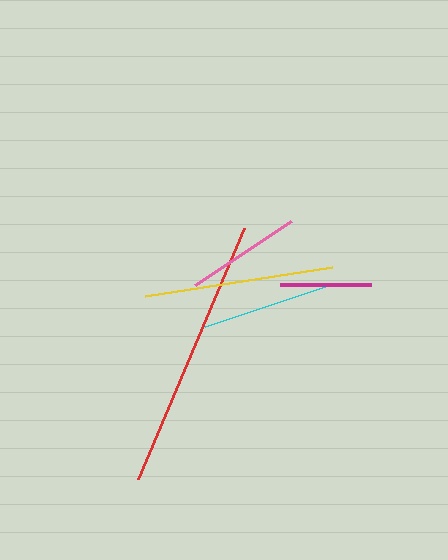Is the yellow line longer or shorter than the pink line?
The yellow line is longer than the pink line.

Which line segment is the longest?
The red line is the longest at approximately 272 pixels.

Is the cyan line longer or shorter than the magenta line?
The cyan line is longer than the magenta line.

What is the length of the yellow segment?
The yellow segment is approximately 189 pixels long.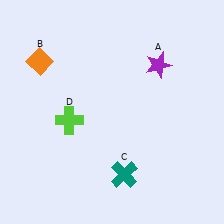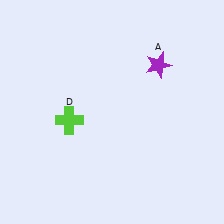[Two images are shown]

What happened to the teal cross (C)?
The teal cross (C) was removed in Image 2. It was in the bottom-right area of Image 1.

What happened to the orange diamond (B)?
The orange diamond (B) was removed in Image 2. It was in the top-left area of Image 1.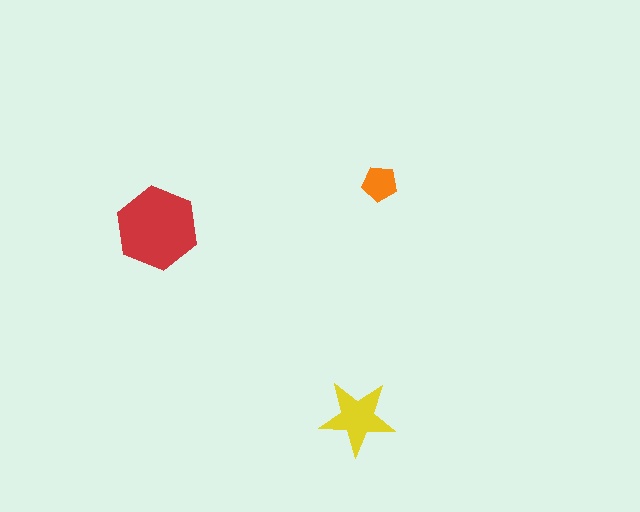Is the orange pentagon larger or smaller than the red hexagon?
Smaller.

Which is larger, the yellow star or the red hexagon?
The red hexagon.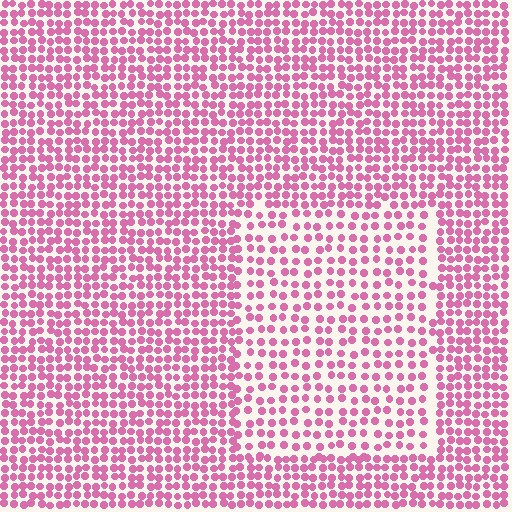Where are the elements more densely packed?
The elements are more densely packed outside the rectangle boundary.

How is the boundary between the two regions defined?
The boundary is defined by a change in element density (approximately 1.6x ratio). All elements are the same color, size, and shape.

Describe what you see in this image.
The image contains small pink elements arranged at two different densities. A rectangle-shaped region is visible where the elements are less densely packed than the surrounding area.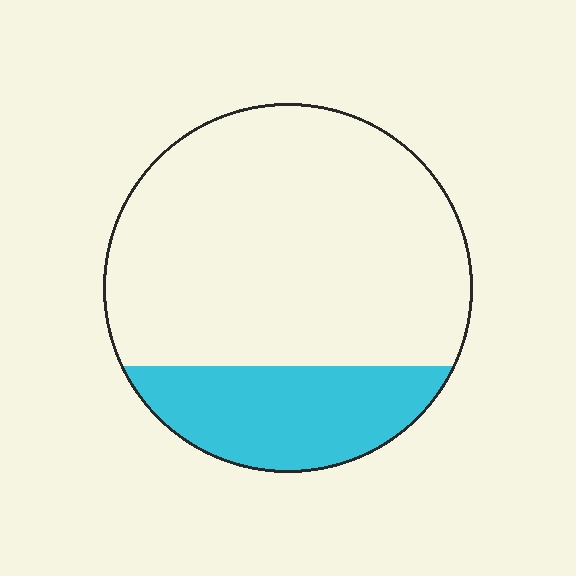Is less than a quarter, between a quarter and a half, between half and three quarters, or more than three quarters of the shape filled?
Less than a quarter.